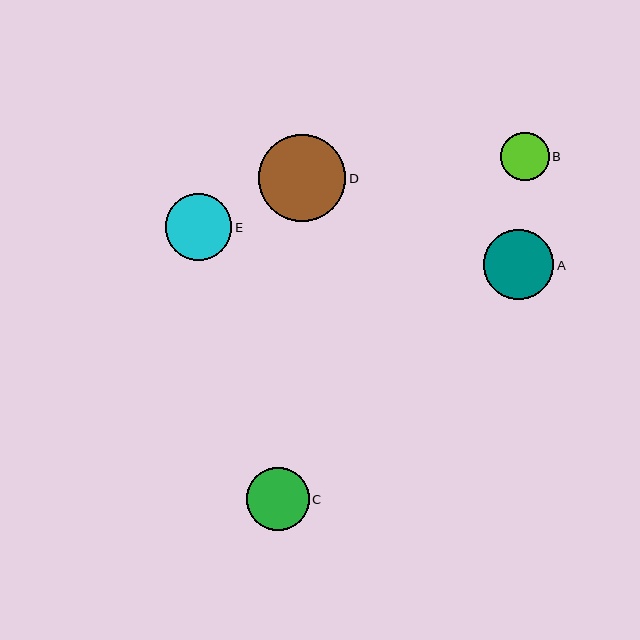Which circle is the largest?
Circle D is the largest with a size of approximately 87 pixels.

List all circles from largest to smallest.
From largest to smallest: D, A, E, C, B.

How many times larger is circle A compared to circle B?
Circle A is approximately 1.5 times the size of circle B.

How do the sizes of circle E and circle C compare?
Circle E and circle C are approximately the same size.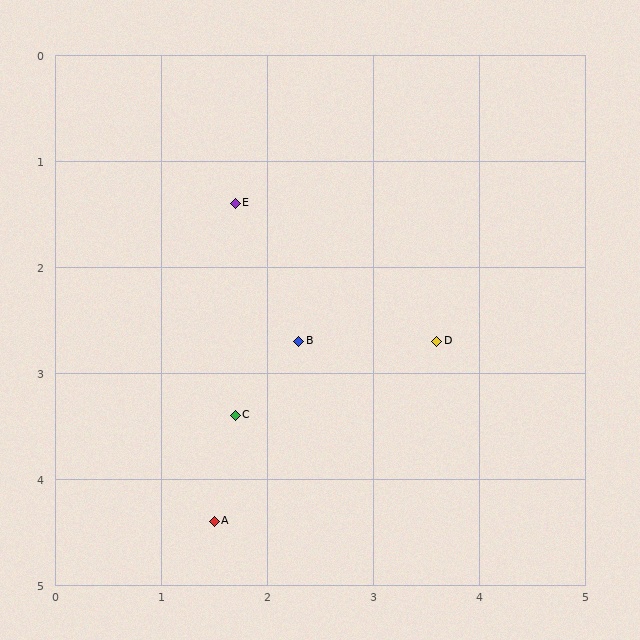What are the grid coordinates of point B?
Point B is at approximately (2.3, 2.7).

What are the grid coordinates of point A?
Point A is at approximately (1.5, 4.4).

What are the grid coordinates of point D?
Point D is at approximately (3.6, 2.7).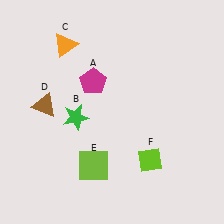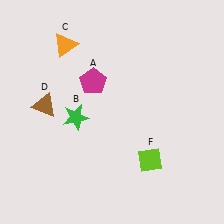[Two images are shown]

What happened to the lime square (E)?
The lime square (E) was removed in Image 2. It was in the bottom-left area of Image 1.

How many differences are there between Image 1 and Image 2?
There is 1 difference between the two images.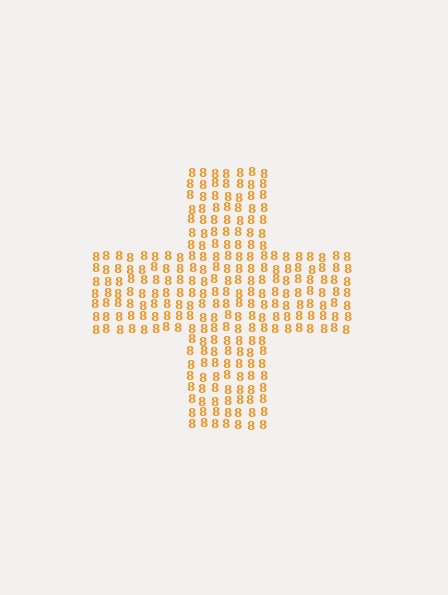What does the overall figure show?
The overall figure shows a cross.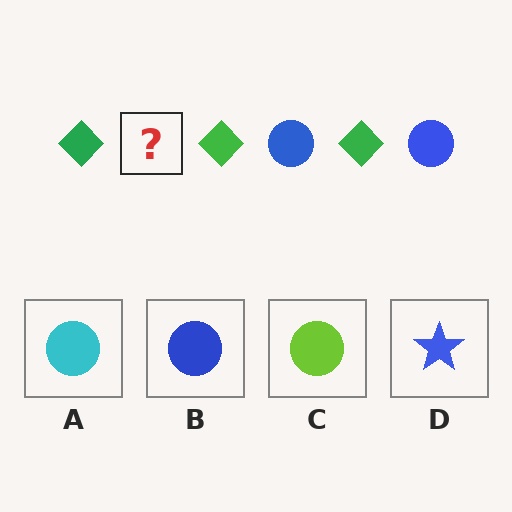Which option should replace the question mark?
Option B.